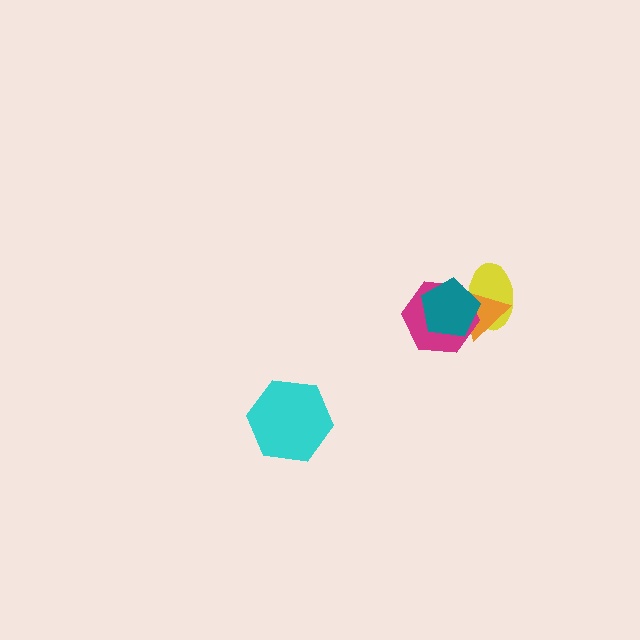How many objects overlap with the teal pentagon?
3 objects overlap with the teal pentagon.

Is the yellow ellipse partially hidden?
Yes, it is partially covered by another shape.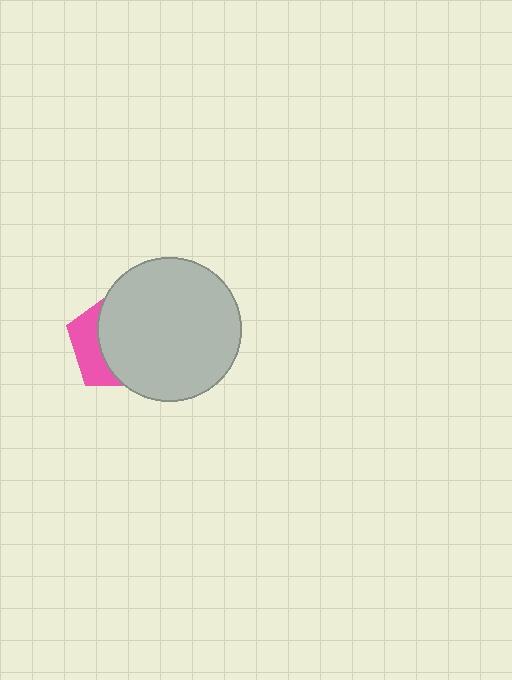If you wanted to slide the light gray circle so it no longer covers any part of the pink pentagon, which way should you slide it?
Slide it right — that is the most direct way to separate the two shapes.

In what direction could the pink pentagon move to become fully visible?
The pink pentagon could move left. That would shift it out from behind the light gray circle entirely.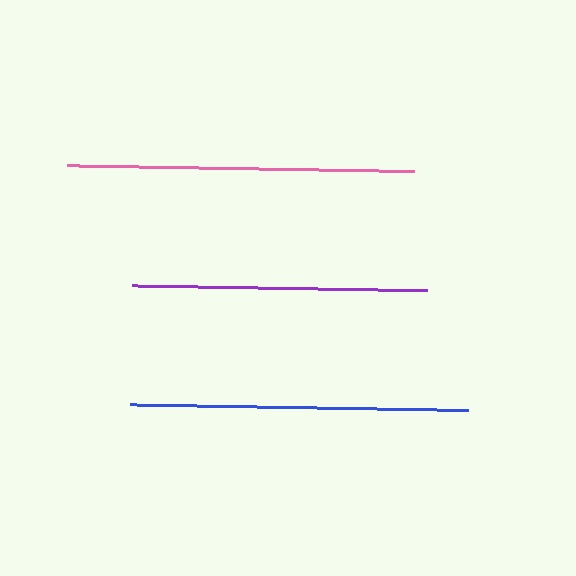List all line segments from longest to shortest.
From longest to shortest: pink, blue, purple.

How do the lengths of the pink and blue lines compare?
The pink and blue lines are approximately the same length.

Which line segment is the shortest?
The purple line is the shortest at approximately 295 pixels.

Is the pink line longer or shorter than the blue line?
The pink line is longer than the blue line.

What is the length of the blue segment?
The blue segment is approximately 339 pixels long.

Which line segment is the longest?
The pink line is the longest at approximately 347 pixels.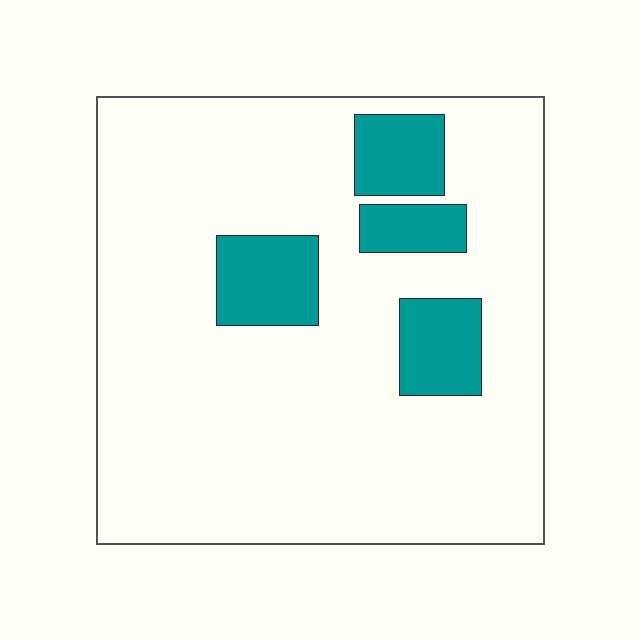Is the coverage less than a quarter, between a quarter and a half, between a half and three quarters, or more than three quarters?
Less than a quarter.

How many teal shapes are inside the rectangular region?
4.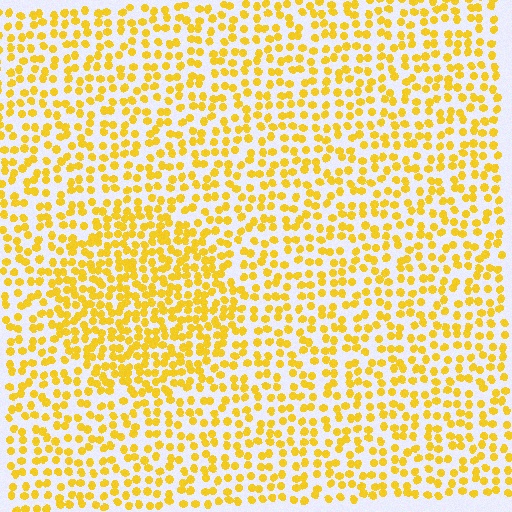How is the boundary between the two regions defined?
The boundary is defined by a change in element density (approximately 1.7x ratio). All elements are the same color, size, and shape.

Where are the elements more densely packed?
The elements are more densely packed inside the circle boundary.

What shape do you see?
I see a circle.